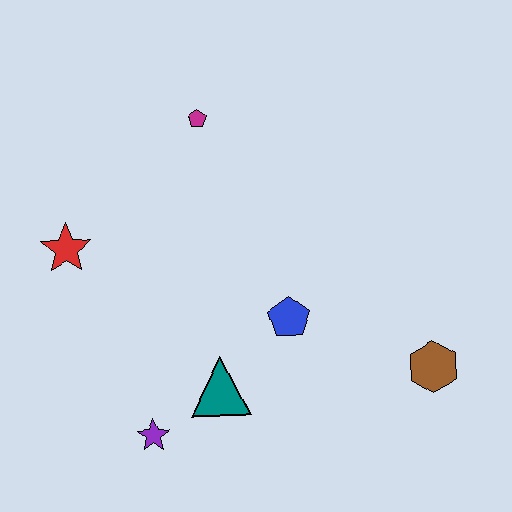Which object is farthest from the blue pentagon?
The red star is farthest from the blue pentagon.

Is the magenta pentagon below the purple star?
No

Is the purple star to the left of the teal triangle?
Yes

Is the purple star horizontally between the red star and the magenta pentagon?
Yes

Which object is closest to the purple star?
The teal triangle is closest to the purple star.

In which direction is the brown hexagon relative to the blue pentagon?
The brown hexagon is to the right of the blue pentagon.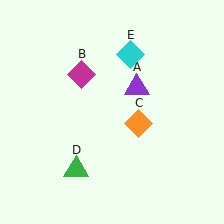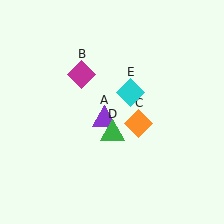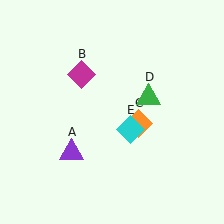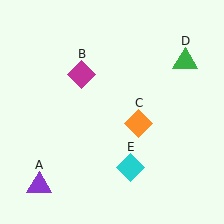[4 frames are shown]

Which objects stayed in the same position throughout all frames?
Magenta diamond (object B) and orange diamond (object C) remained stationary.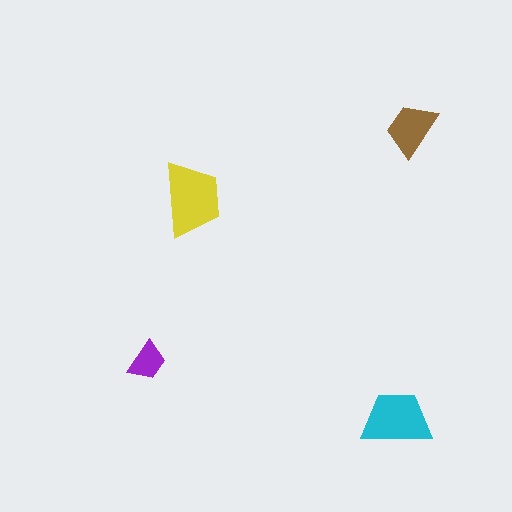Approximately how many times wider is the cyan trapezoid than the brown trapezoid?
About 1.5 times wider.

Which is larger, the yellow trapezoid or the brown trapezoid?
The yellow one.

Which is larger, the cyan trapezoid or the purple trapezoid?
The cyan one.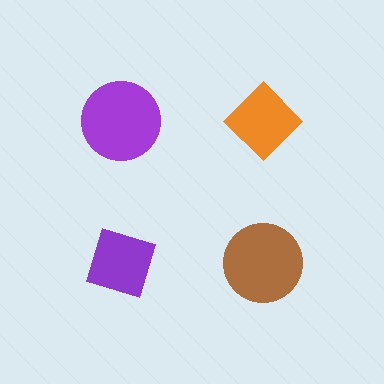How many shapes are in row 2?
2 shapes.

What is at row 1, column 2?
An orange diamond.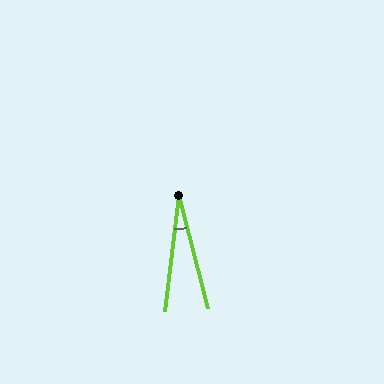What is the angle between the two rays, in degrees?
Approximately 21 degrees.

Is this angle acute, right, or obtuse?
It is acute.